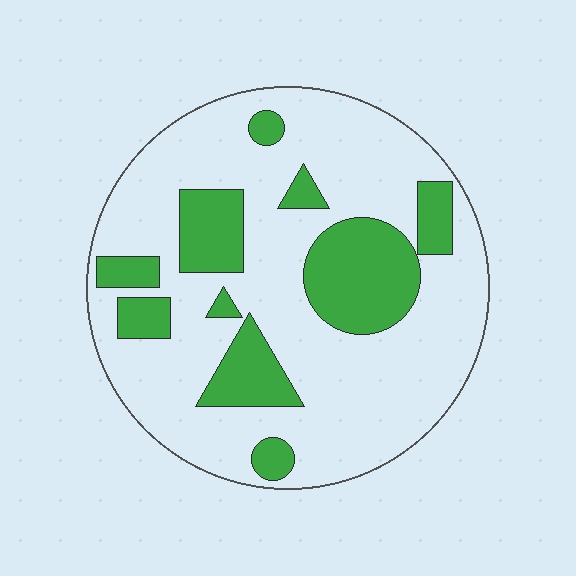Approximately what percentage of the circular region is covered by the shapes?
Approximately 25%.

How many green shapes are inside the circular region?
10.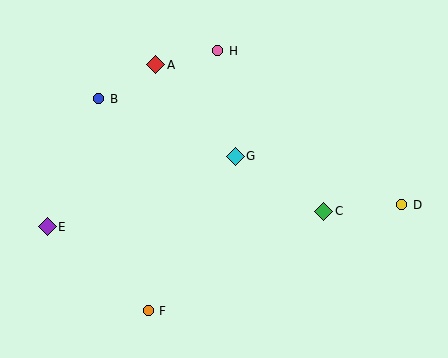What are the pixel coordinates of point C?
Point C is at (324, 211).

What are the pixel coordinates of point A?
Point A is at (156, 65).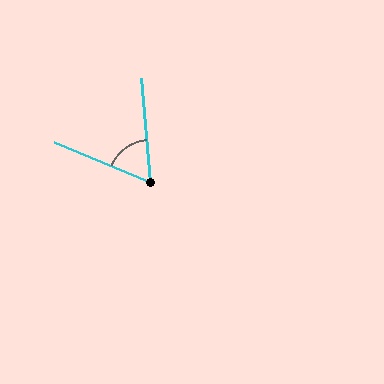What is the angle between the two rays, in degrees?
Approximately 62 degrees.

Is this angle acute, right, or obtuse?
It is acute.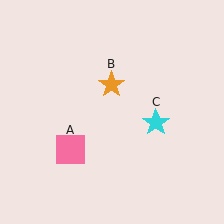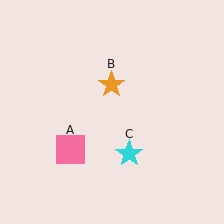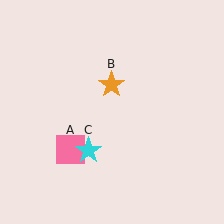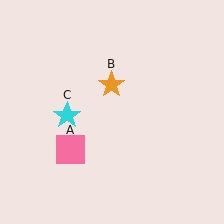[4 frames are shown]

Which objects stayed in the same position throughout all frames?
Pink square (object A) and orange star (object B) remained stationary.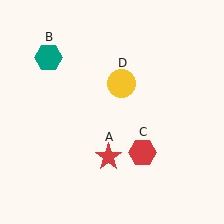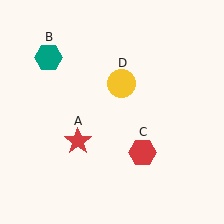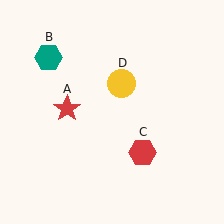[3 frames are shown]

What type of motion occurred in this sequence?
The red star (object A) rotated clockwise around the center of the scene.